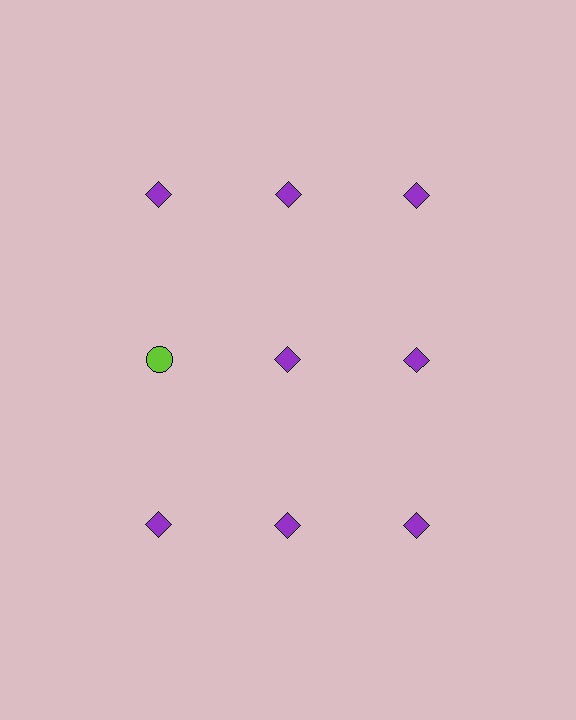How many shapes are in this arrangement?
There are 9 shapes arranged in a grid pattern.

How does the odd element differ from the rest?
It differs in both color (lime instead of purple) and shape (circle instead of diamond).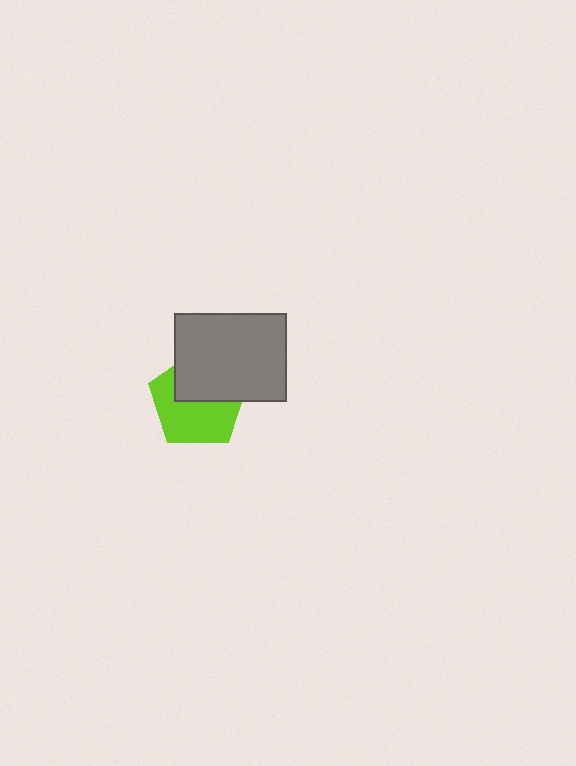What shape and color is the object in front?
The object in front is a gray rectangle.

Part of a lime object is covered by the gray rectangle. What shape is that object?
It is a pentagon.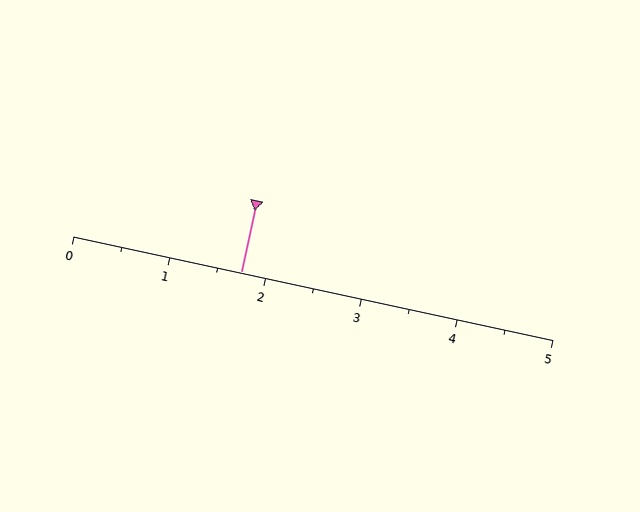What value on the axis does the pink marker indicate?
The marker indicates approximately 1.8.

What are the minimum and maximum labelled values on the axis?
The axis runs from 0 to 5.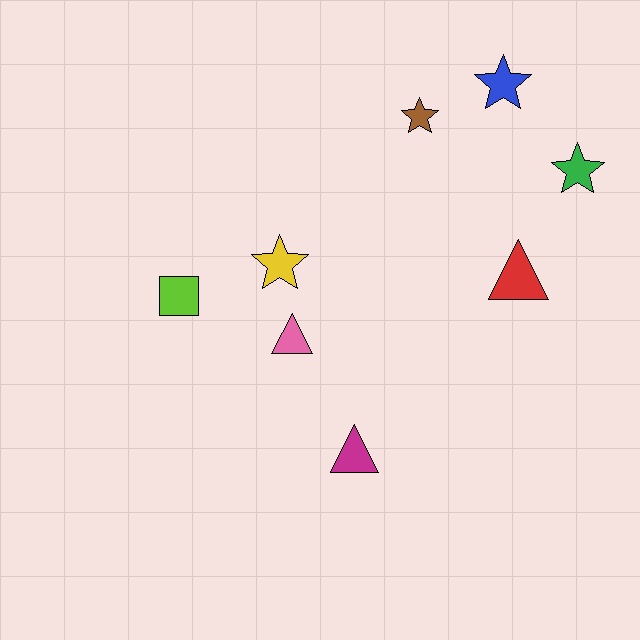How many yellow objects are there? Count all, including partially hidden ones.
There is 1 yellow object.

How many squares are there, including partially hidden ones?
There is 1 square.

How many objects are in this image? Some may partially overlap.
There are 8 objects.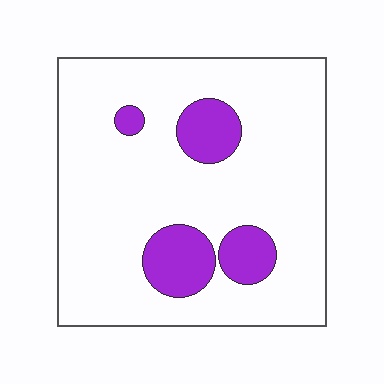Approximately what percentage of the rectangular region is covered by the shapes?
Approximately 15%.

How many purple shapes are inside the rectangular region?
4.